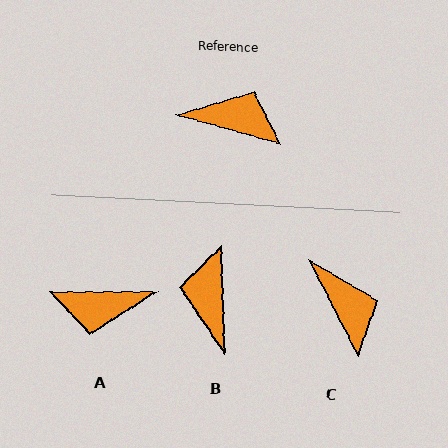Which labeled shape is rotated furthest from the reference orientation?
A, about 164 degrees away.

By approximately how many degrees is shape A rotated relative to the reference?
Approximately 164 degrees clockwise.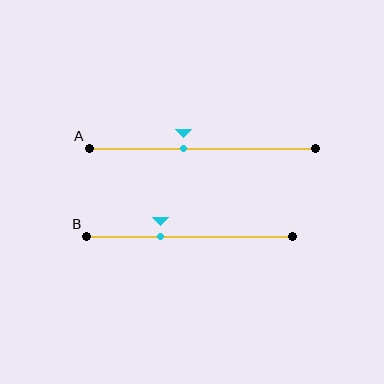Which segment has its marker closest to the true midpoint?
Segment A has its marker closest to the true midpoint.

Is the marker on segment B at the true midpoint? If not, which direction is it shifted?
No, the marker on segment B is shifted to the left by about 14% of the segment length.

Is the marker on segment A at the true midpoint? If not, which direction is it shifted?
No, the marker on segment A is shifted to the left by about 8% of the segment length.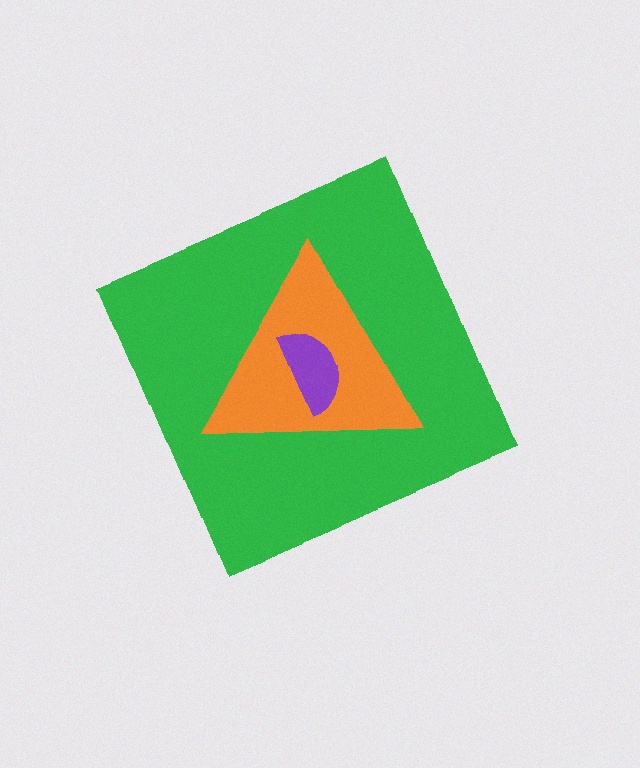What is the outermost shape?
The green diamond.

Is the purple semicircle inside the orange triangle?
Yes.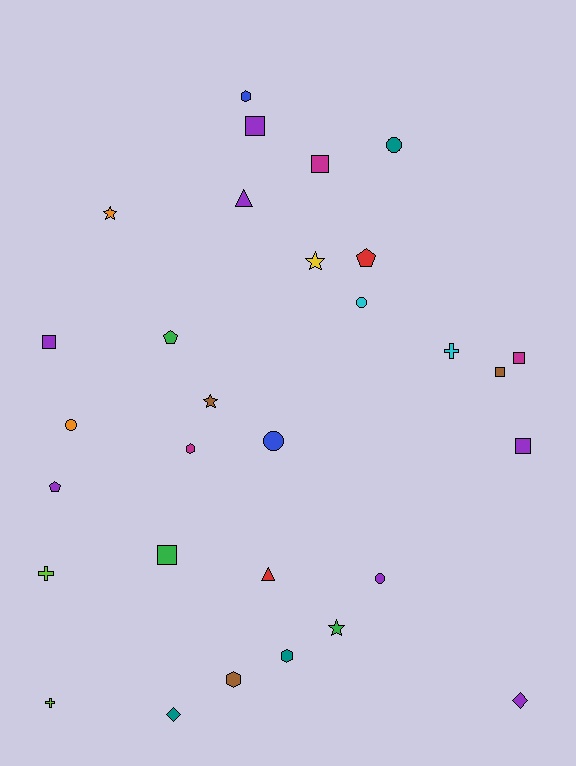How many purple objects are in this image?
There are 7 purple objects.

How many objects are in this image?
There are 30 objects.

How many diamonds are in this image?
There are 2 diamonds.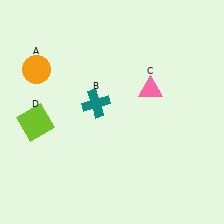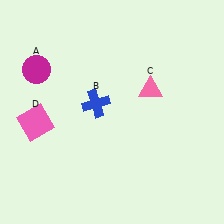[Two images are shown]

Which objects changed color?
A changed from orange to magenta. B changed from teal to blue. D changed from lime to pink.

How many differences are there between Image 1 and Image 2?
There are 3 differences between the two images.